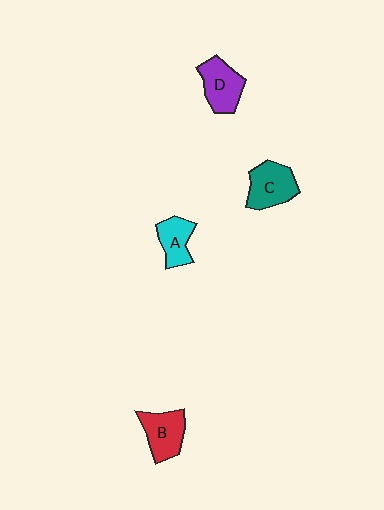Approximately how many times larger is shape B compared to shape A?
Approximately 1.3 times.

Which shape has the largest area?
Shape C (teal).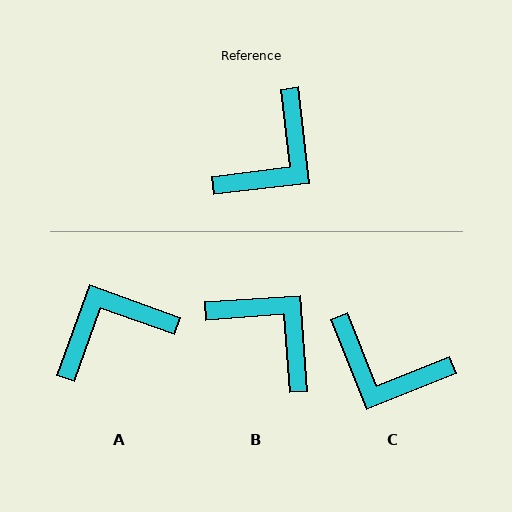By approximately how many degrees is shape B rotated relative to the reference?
Approximately 87 degrees counter-clockwise.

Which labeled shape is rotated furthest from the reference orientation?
A, about 153 degrees away.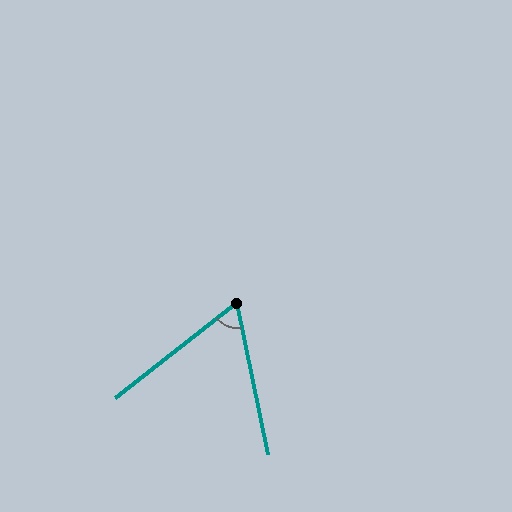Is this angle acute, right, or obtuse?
It is acute.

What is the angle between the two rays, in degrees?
Approximately 64 degrees.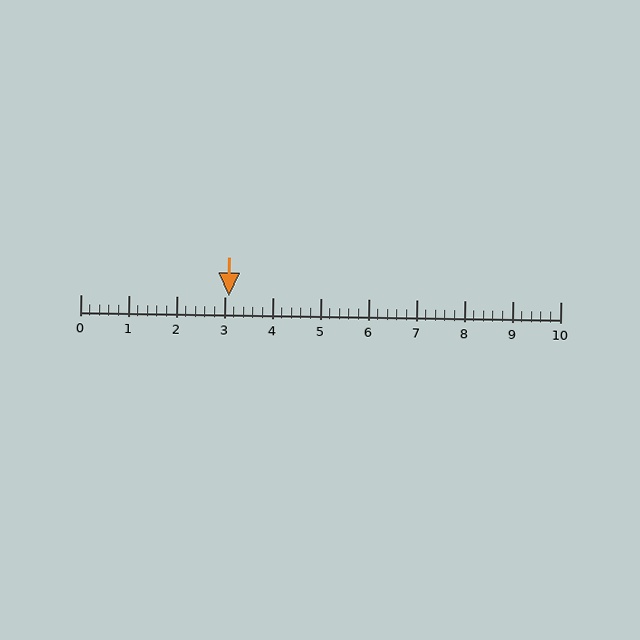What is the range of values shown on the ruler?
The ruler shows values from 0 to 10.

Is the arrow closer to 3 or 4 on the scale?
The arrow is closer to 3.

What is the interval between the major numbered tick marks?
The major tick marks are spaced 1 units apart.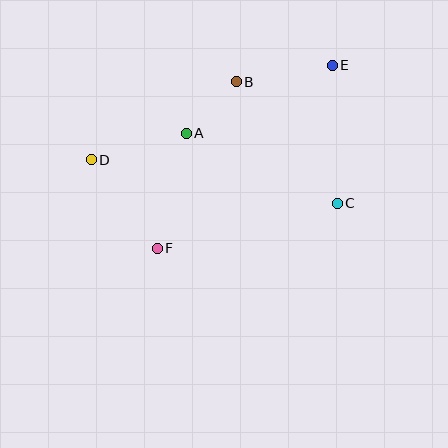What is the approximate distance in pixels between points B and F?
The distance between B and F is approximately 184 pixels.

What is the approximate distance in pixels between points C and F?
The distance between C and F is approximately 185 pixels.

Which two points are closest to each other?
Points A and B are closest to each other.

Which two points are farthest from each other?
Points D and E are farthest from each other.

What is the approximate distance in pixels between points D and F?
The distance between D and F is approximately 110 pixels.